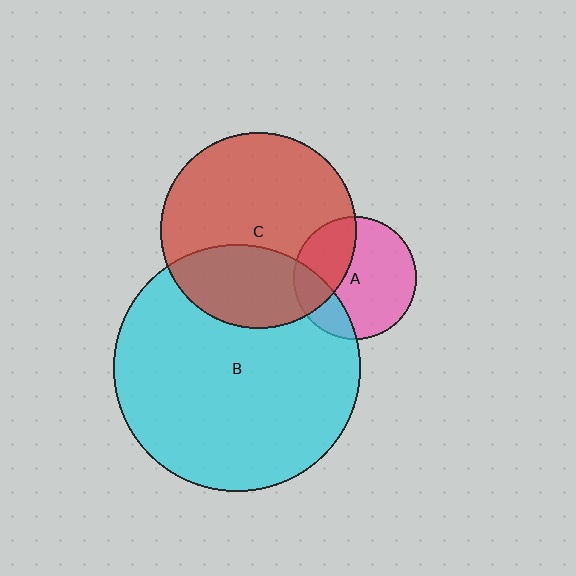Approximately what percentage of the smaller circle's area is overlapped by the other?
Approximately 35%.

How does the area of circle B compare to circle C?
Approximately 1.6 times.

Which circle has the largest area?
Circle B (cyan).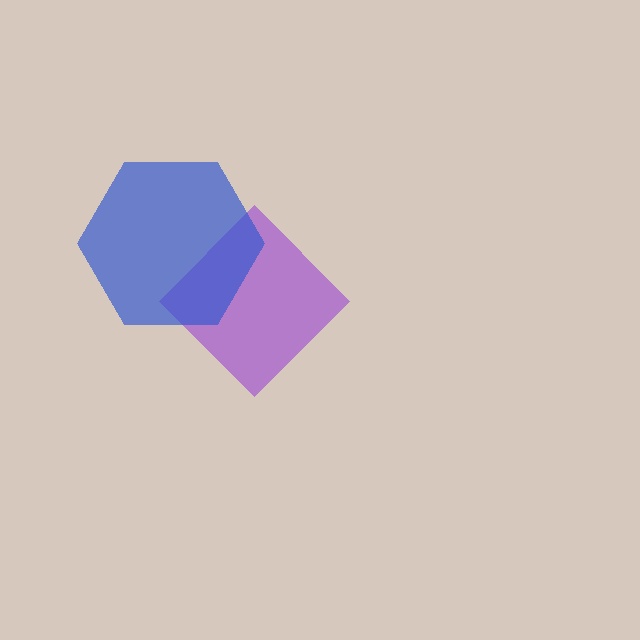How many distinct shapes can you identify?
There are 2 distinct shapes: a purple diamond, a blue hexagon.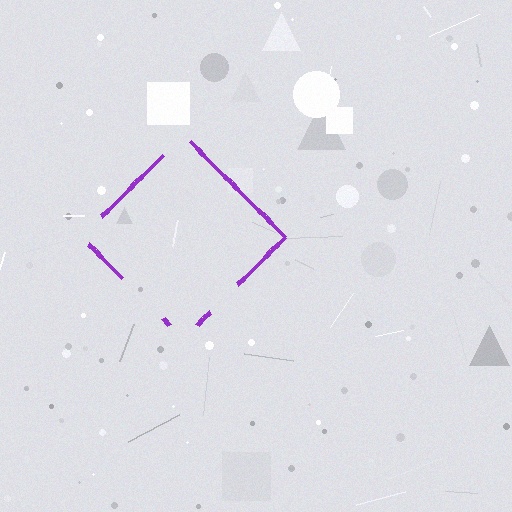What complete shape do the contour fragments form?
The contour fragments form a diamond.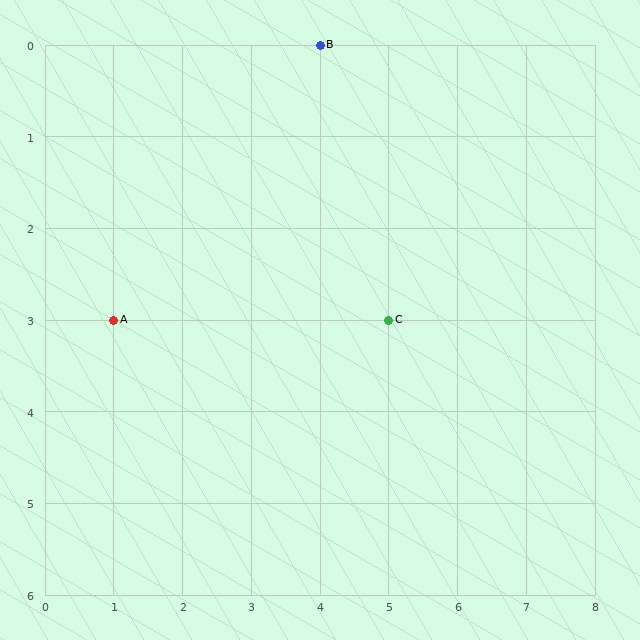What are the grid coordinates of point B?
Point B is at grid coordinates (4, 0).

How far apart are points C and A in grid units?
Points C and A are 4 columns apart.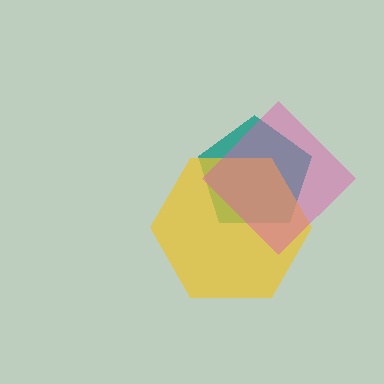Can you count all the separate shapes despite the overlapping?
Yes, there are 3 separate shapes.